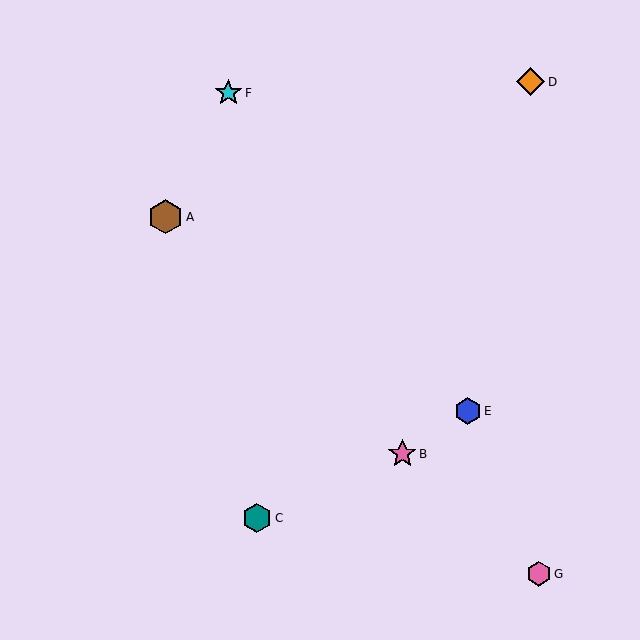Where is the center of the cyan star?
The center of the cyan star is at (228, 93).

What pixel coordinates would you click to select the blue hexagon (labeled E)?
Click at (468, 411) to select the blue hexagon E.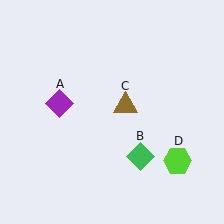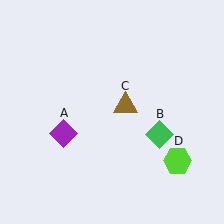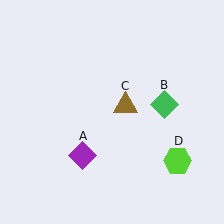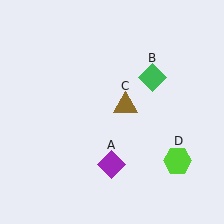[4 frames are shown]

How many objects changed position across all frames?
2 objects changed position: purple diamond (object A), green diamond (object B).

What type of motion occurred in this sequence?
The purple diamond (object A), green diamond (object B) rotated counterclockwise around the center of the scene.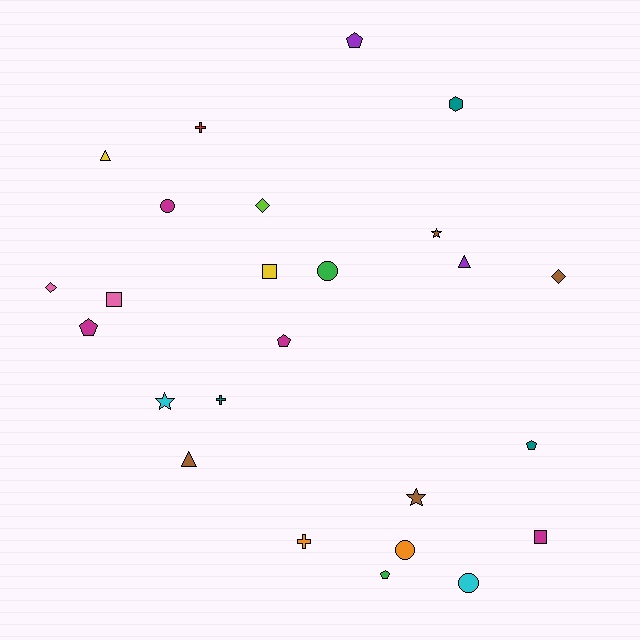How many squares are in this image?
There are 3 squares.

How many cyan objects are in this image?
There are 2 cyan objects.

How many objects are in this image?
There are 25 objects.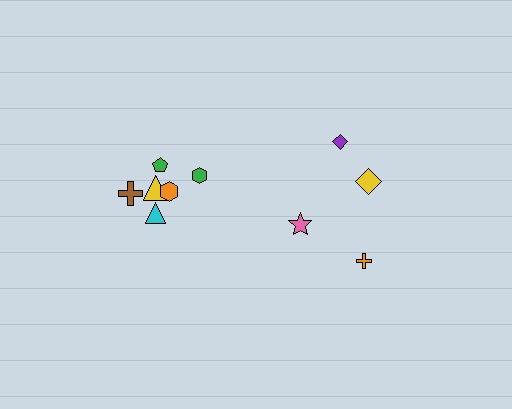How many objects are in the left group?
There are 6 objects.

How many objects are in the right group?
There are 4 objects.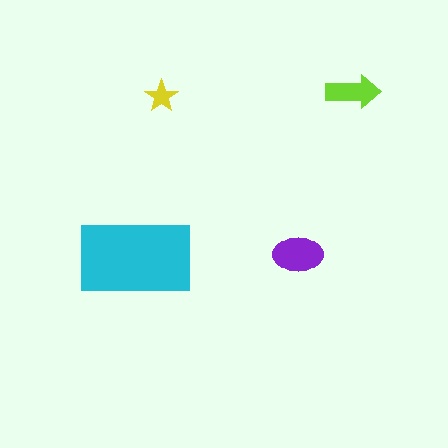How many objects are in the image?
There are 4 objects in the image.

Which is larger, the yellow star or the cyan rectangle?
The cyan rectangle.